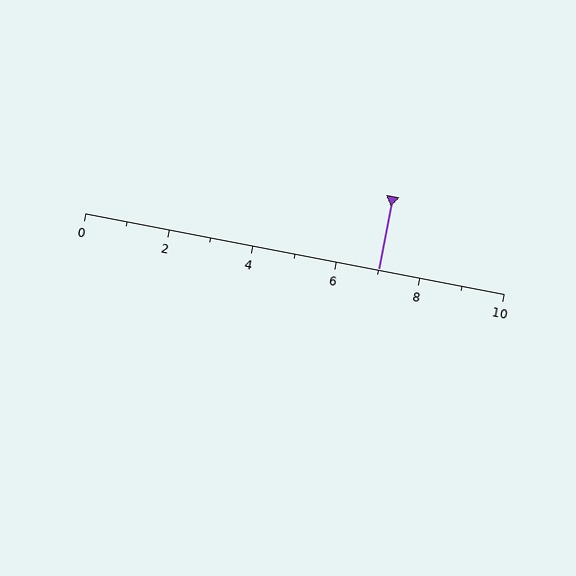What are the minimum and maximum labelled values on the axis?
The axis runs from 0 to 10.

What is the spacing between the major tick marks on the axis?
The major ticks are spaced 2 apart.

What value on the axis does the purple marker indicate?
The marker indicates approximately 7.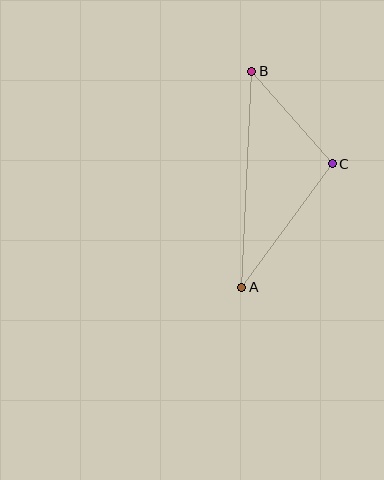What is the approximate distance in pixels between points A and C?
The distance between A and C is approximately 153 pixels.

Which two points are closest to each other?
Points B and C are closest to each other.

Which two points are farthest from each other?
Points A and B are farthest from each other.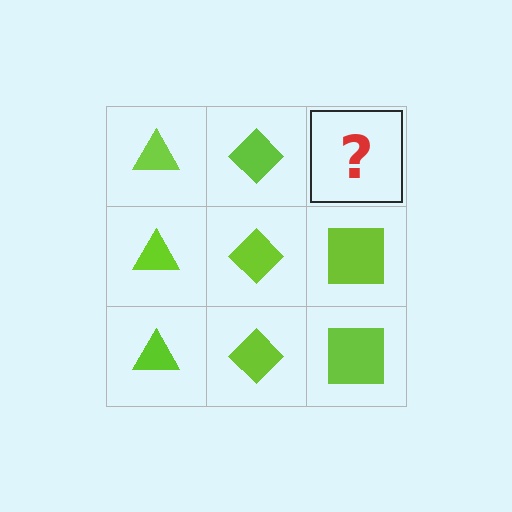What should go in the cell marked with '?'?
The missing cell should contain a lime square.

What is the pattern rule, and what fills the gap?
The rule is that each column has a consistent shape. The gap should be filled with a lime square.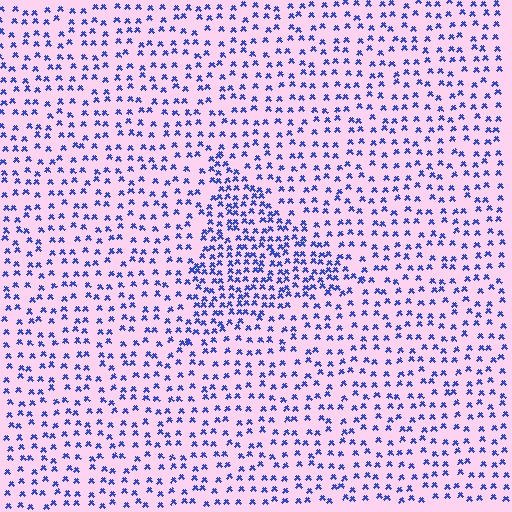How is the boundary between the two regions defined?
The boundary is defined by a change in element density (approximately 1.9x ratio). All elements are the same color, size, and shape.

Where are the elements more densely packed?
The elements are more densely packed inside the triangle boundary.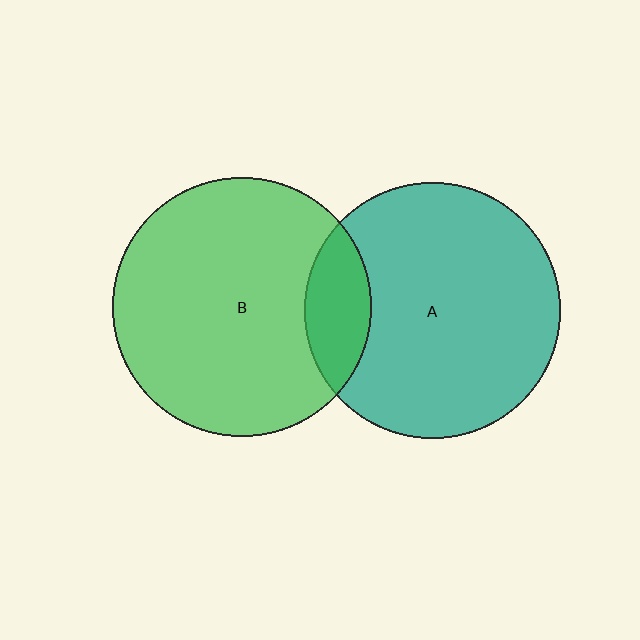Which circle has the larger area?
Circle B (green).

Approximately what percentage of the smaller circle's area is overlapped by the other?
Approximately 15%.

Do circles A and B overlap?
Yes.